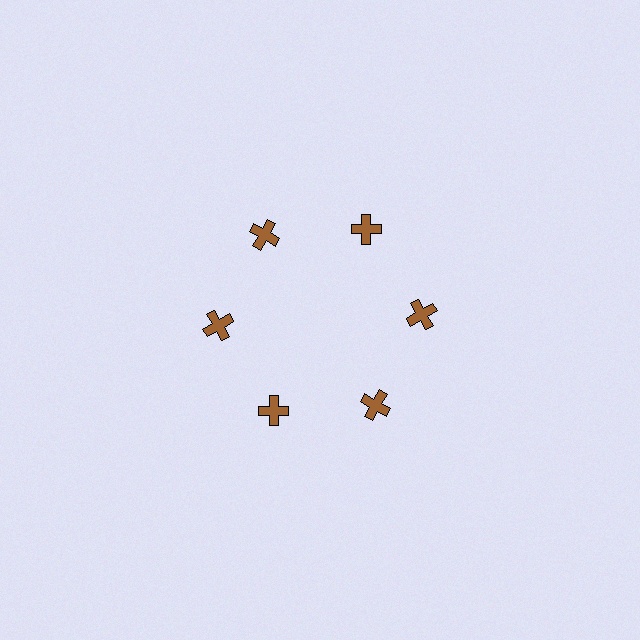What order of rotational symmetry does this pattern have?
This pattern has 6-fold rotational symmetry.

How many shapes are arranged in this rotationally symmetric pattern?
There are 6 shapes, arranged in 6 groups of 1.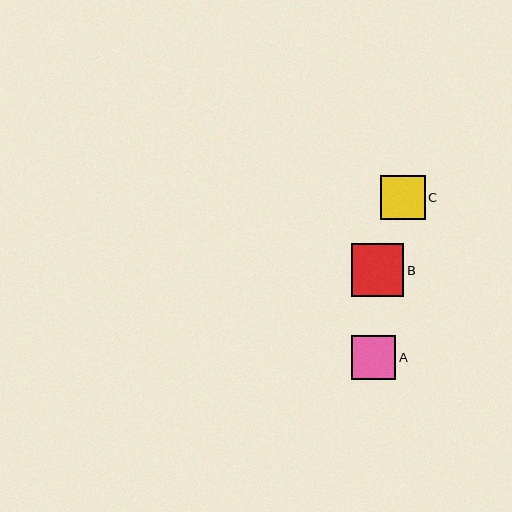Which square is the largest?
Square B is the largest with a size of approximately 53 pixels.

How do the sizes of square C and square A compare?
Square C and square A are approximately the same size.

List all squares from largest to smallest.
From largest to smallest: B, C, A.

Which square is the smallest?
Square A is the smallest with a size of approximately 44 pixels.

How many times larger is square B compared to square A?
Square B is approximately 1.2 times the size of square A.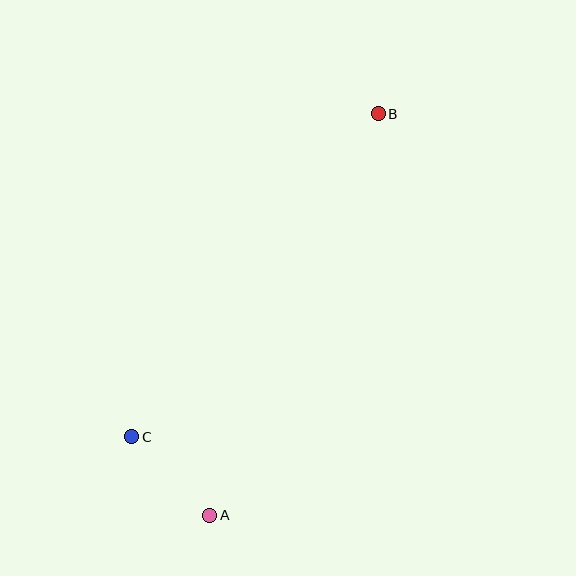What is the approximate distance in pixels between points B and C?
The distance between B and C is approximately 406 pixels.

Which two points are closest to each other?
Points A and C are closest to each other.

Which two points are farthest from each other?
Points A and B are farthest from each other.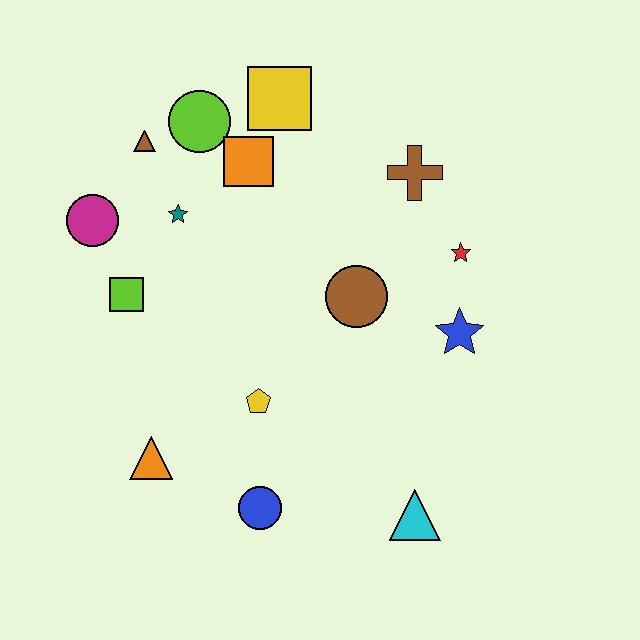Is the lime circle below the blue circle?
No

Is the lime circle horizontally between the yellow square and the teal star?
Yes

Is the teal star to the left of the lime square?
No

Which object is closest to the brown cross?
The red star is closest to the brown cross.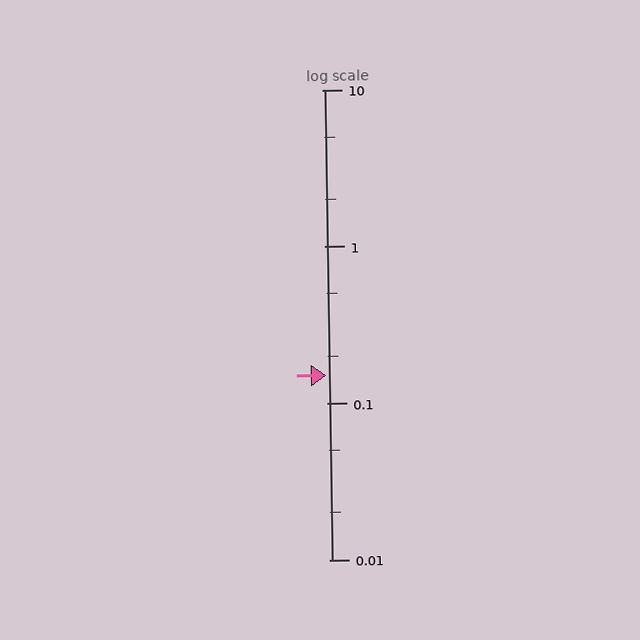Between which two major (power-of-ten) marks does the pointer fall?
The pointer is between 0.1 and 1.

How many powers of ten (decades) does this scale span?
The scale spans 3 decades, from 0.01 to 10.